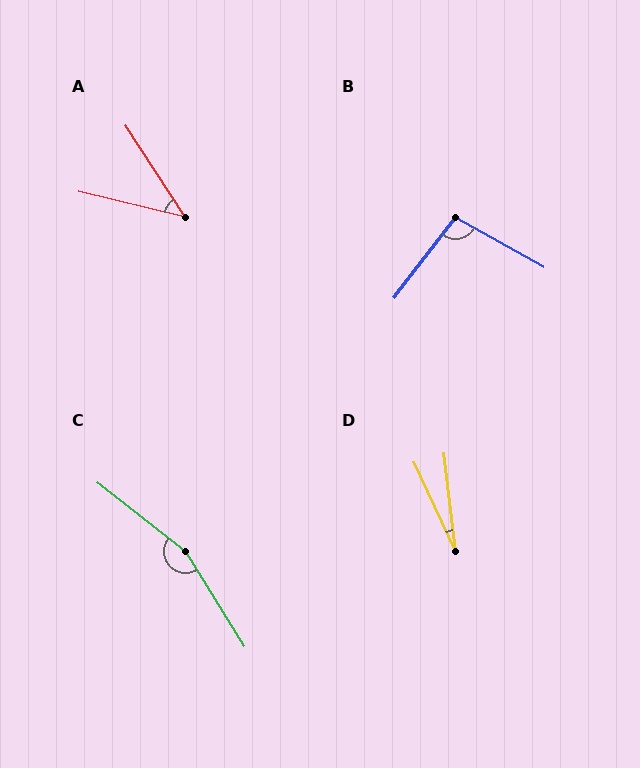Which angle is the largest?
C, at approximately 160 degrees.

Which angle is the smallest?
D, at approximately 19 degrees.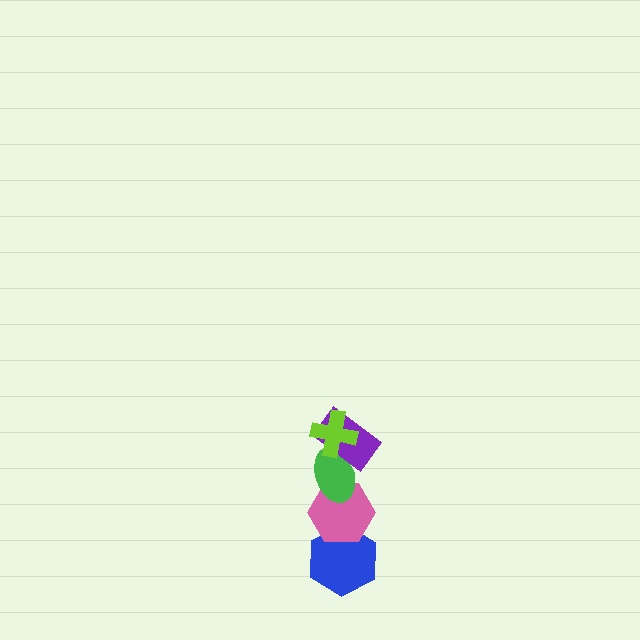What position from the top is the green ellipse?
The green ellipse is 3rd from the top.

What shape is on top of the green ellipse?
The purple rectangle is on top of the green ellipse.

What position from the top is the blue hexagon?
The blue hexagon is 5th from the top.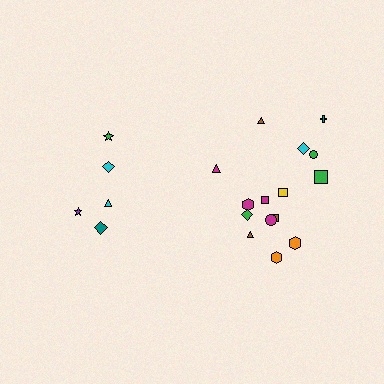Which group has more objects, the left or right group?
The right group.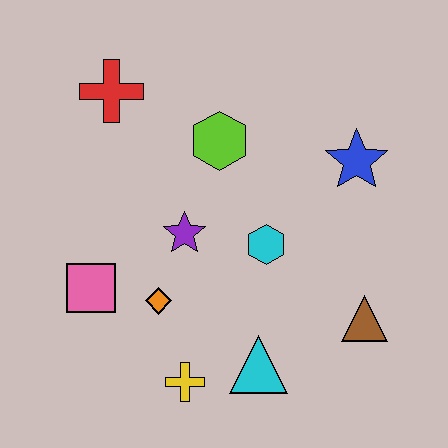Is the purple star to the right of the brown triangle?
No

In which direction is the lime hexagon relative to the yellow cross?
The lime hexagon is above the yellow cross.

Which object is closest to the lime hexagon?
The purple star is closest to the lime hexagon.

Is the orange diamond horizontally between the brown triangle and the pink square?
Yes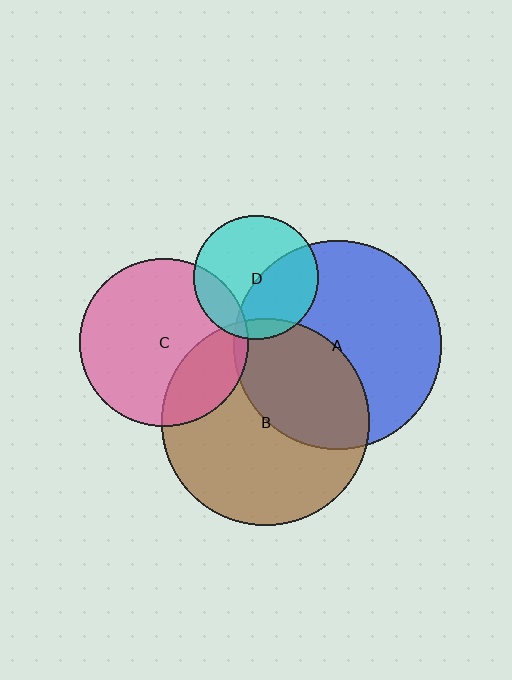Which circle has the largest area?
Circle A (blue).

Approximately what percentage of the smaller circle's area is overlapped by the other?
Approximately 10%.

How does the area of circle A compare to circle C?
Approximately 1.5 times.